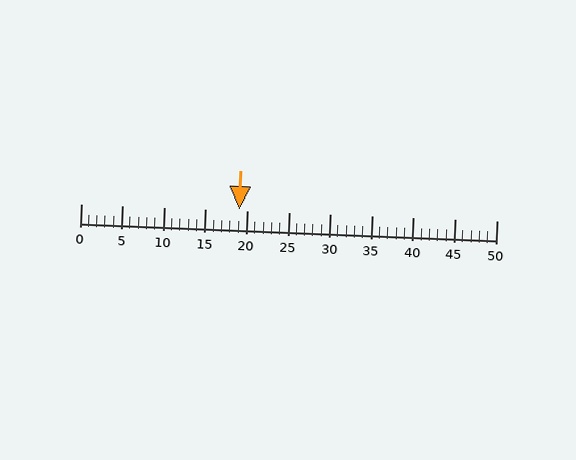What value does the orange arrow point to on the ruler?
The orange arrow points to approximately 19.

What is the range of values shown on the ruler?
The ruler shows values from 0 to 50.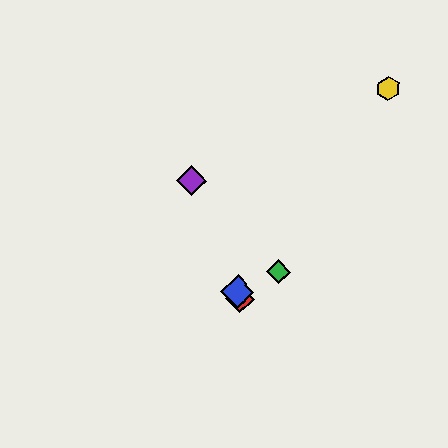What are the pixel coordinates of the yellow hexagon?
The yellow hexagon is at (388, 89).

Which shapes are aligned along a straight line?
The red diamond, the blue diamond, the purple diamond are aligned along a straight line.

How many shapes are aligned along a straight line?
3 shapes (the red diamond, the blue diamond, the purple diamond) are aligned along a straight line.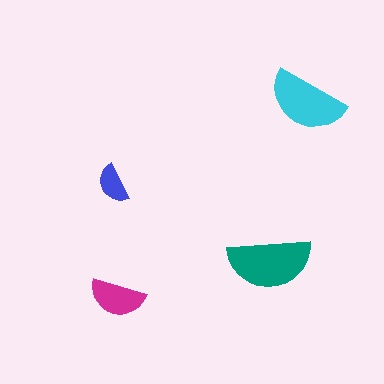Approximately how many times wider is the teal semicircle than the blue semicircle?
About 2 times wider.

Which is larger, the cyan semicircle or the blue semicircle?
The cyan one.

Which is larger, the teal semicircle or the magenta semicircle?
The teal one.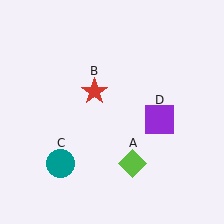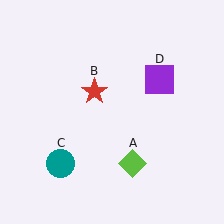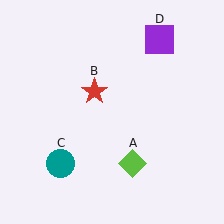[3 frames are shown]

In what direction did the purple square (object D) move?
The purple square (object D) moved up.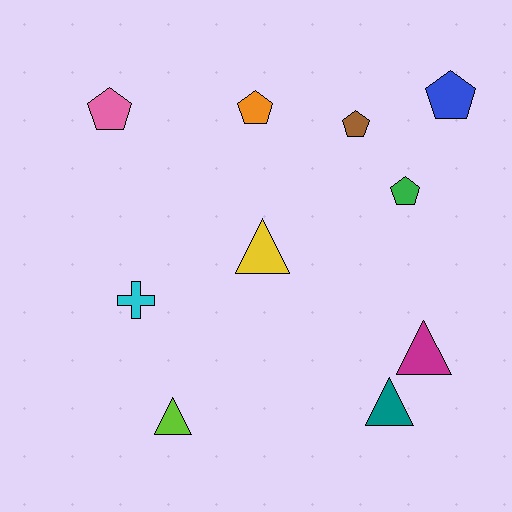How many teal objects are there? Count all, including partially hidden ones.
There is 1 teal object.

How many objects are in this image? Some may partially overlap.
There are 10 objects.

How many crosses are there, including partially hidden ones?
There is 1 cross.